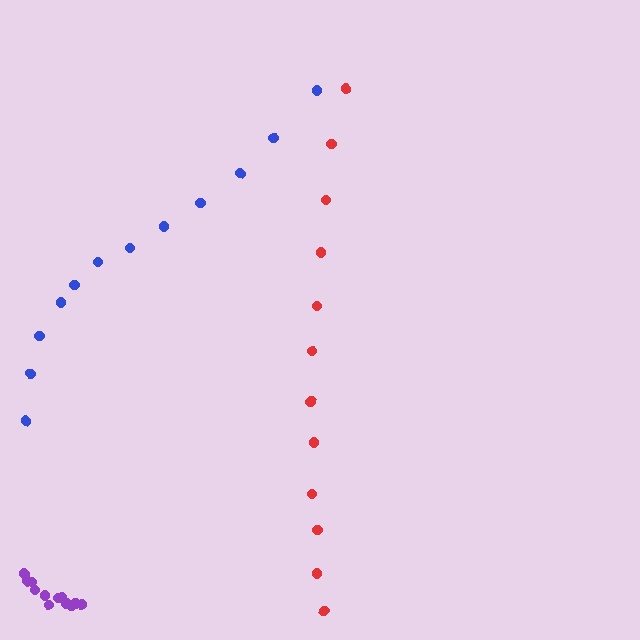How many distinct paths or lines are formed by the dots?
There are 3 distinct paths.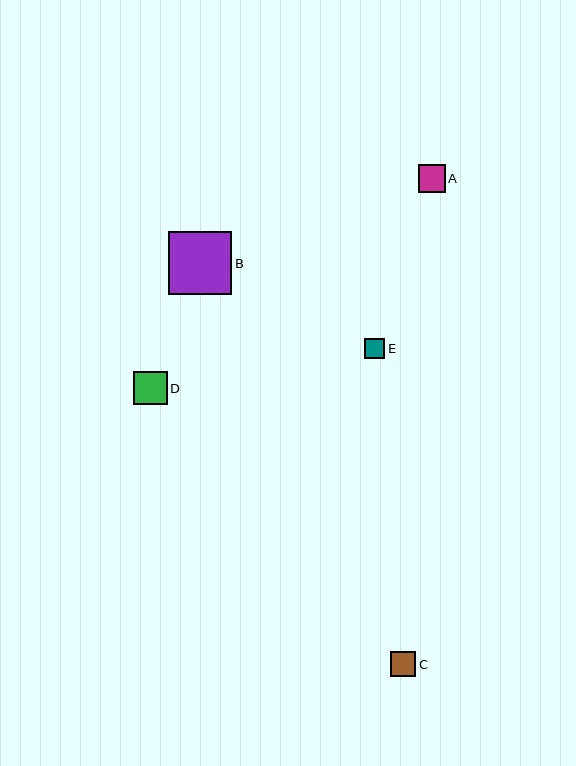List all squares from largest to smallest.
From largest to smallest: B, D, A, C, E.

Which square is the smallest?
Square E is the smallest with a size of approximately 20 pixels.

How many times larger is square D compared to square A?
Square D is approximately 1.2 times the size of square A.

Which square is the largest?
Square B is the largest with a size of approximately 63 pixels.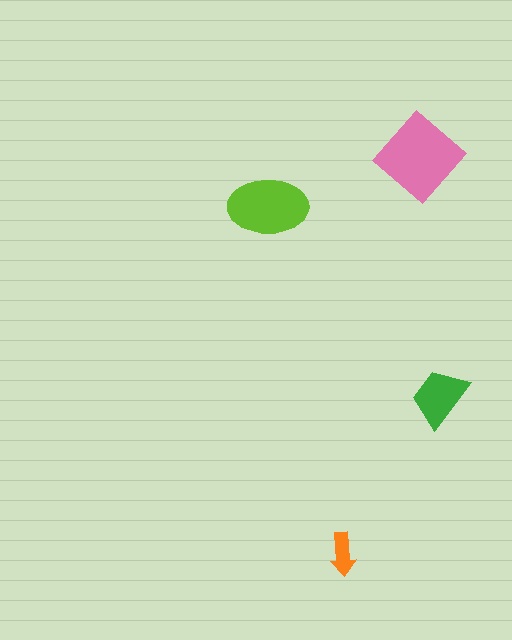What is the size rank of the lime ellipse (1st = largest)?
2nd.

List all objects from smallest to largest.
The orange arrow, the green trapezoid, the lime ellipse, the pink diamond.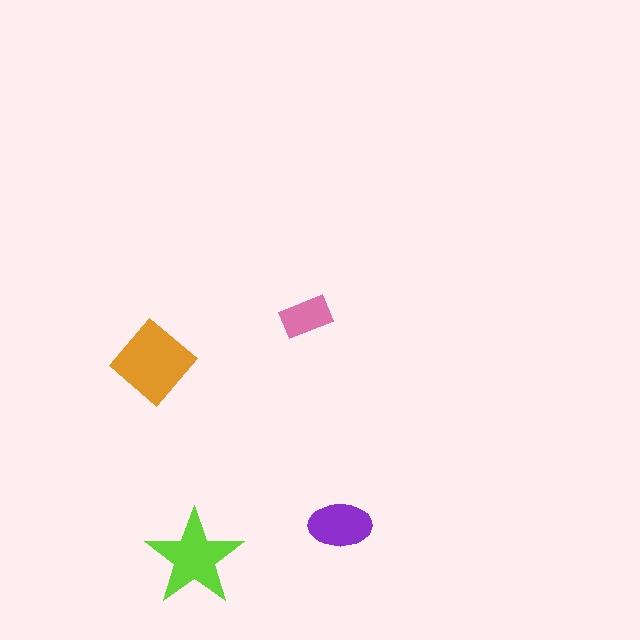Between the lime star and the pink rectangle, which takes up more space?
The lime star.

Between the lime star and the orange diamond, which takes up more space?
The orange diamond.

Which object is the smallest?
The pink rectangle.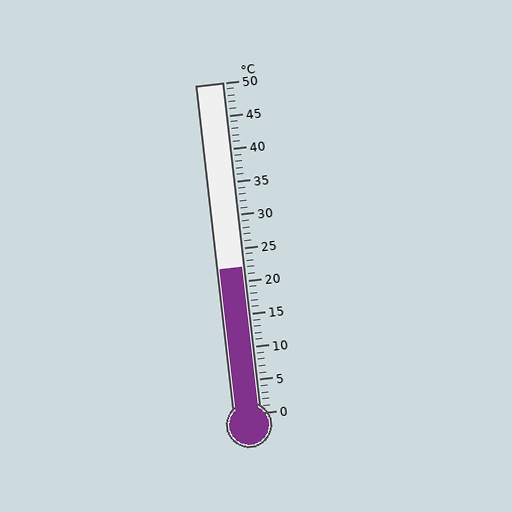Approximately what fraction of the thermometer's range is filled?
The thermometer is filled to approximately 45% of its range.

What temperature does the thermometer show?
The thermometer shows approximately 22°C.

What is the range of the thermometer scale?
The thermometer scale ranges from 0°C to 50°C.